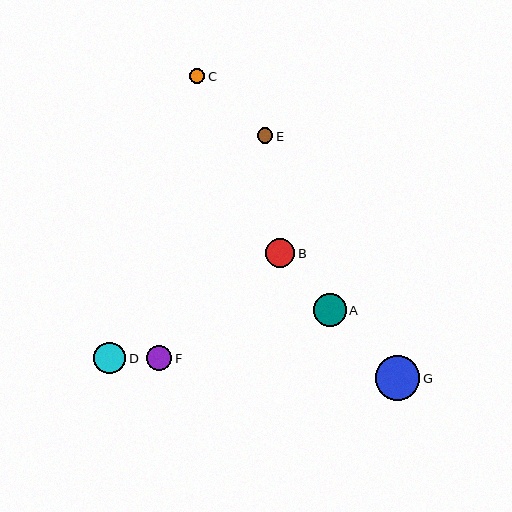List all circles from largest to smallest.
From largest to smallest: G, A, D, B, F, E, C.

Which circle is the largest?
Circle G is the largest with a size of approximately 44 pixels.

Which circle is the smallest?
Circle C is the smallest with a size of approximately 15 pixels.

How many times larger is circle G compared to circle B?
Circle G is approximately 1.5 times the size of circle B.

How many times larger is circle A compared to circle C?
Circle A is approximately 2.2 times the size of circle C.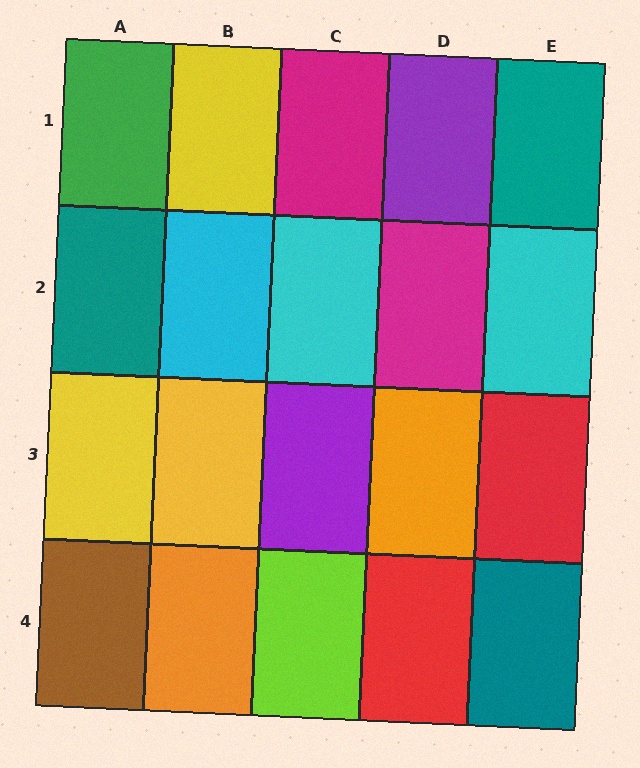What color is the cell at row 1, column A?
Green.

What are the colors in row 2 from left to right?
Teal, cyan, cyan, magenta, cyan.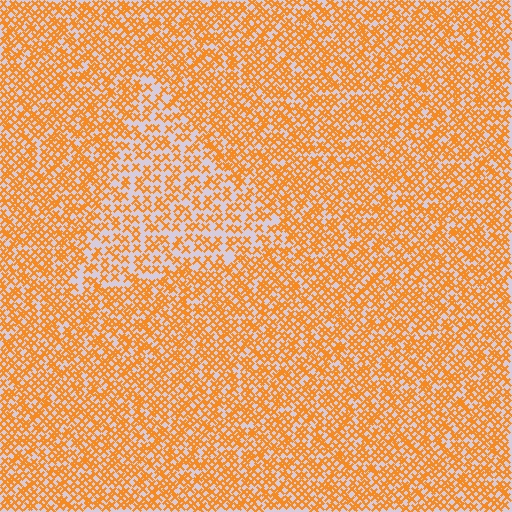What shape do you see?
I see a triangle.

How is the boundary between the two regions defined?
The boundary is defined by a change in element density (approximately 1.7x ratio). All elements are the same color, size, and shape.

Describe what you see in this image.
The image contains small orange elements arranged at two different densities. A triangle-shaped region is visible where the elements are less densely packed than the surrounding area.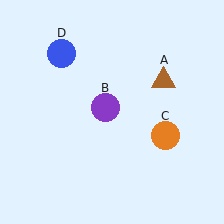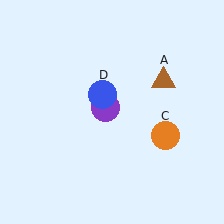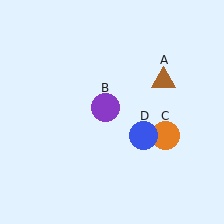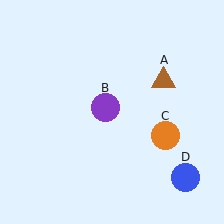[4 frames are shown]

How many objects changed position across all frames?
1 object changed position: blue circle (object D).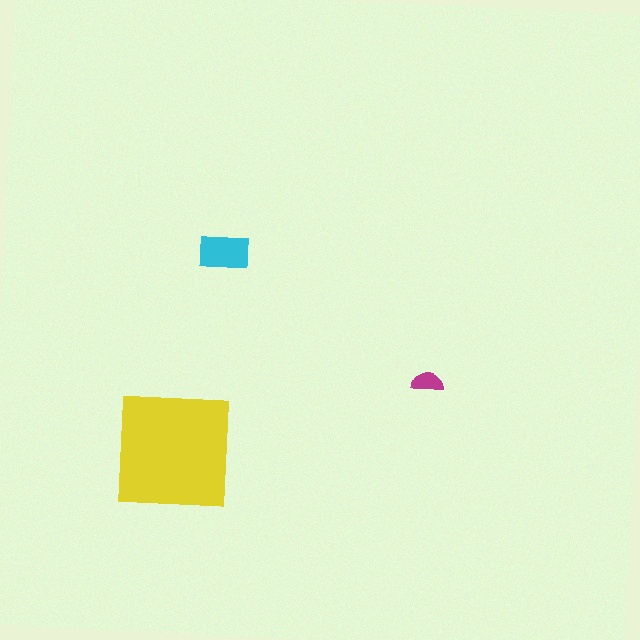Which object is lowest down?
The yellow square is bottommost.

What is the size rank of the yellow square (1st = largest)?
1st.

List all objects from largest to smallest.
The yellow square, the cyan rectangle, the magenta semicircle.